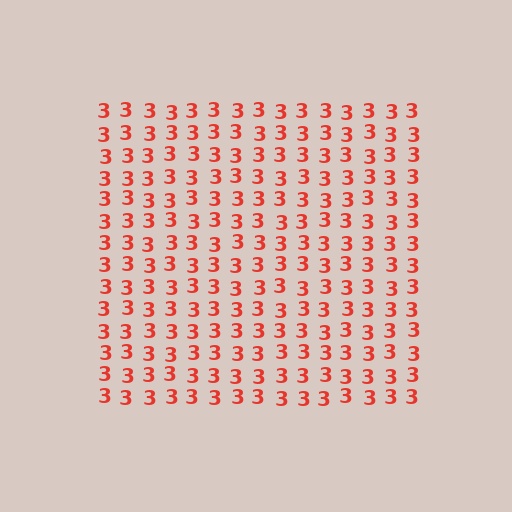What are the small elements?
The small elements are digit 3's.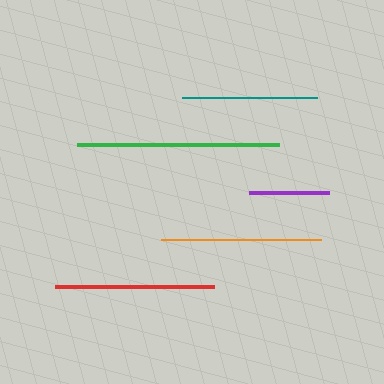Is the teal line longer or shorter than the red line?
The red line is longer than the teal line.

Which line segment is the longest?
The green line is the longest at approximately 202 pixels.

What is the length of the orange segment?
The orange segment is approximately 160 pixels long.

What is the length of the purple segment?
The purple segment is approximately 80 pixels long.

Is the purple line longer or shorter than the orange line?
The orange line is longer than the purple line.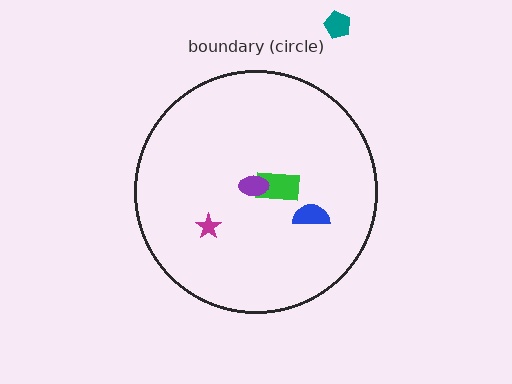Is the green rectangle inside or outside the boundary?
Inside.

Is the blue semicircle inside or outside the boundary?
Inside.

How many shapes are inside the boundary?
4 inside, 1 outside.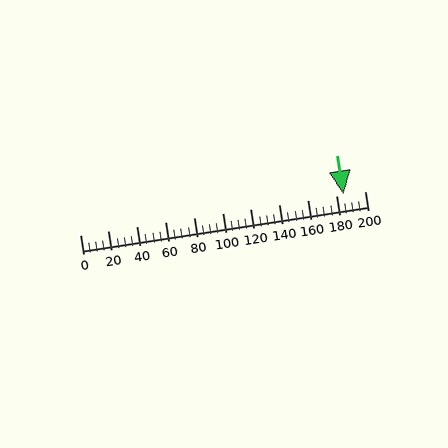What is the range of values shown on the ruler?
The ruler shows values from 0 to 200.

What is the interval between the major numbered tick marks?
The major tick marks are spaced 20 units apart.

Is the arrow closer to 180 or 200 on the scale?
The arrow is closer to 180.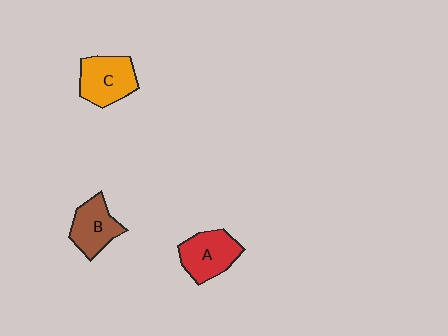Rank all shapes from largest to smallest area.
From largest to smallest: C (orange), A (red), B (brown).